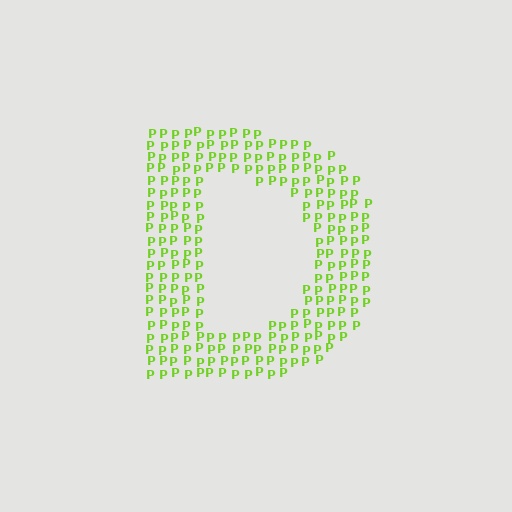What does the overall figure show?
The overall figure shows the letter D.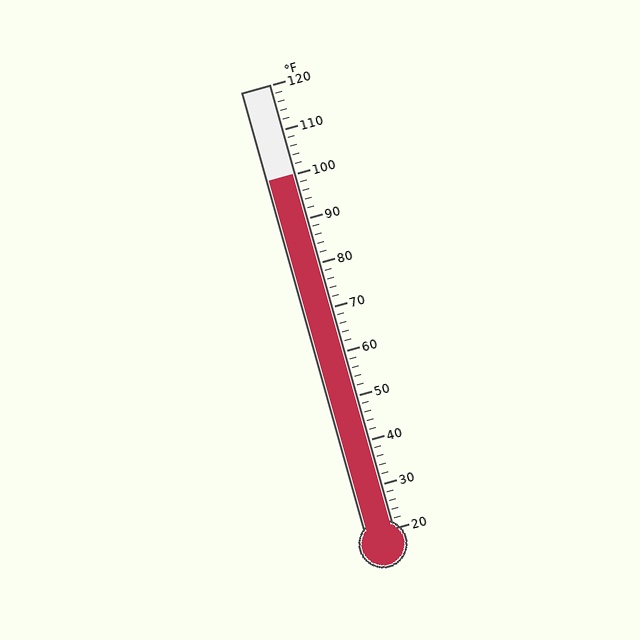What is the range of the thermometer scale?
The thermometer scale ranges from 20°F to 120°F.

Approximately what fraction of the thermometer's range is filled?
The thermometer is filled to approximately 80% of its range.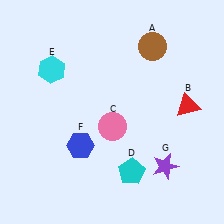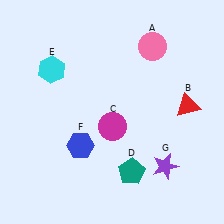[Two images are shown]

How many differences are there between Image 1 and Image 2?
There are 3 differences between the two images.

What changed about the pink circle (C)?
In Image 1, C is pink. In Image 2, it changed to magenta.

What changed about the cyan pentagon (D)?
In Image 1, D is cyan. In Image 2, it changed to teal.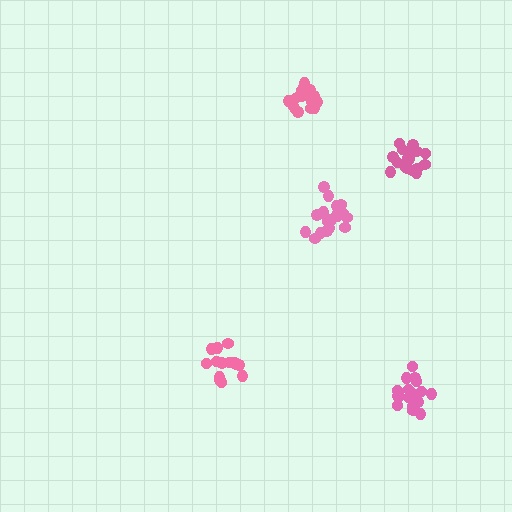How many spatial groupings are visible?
There are 5 spatial groupings.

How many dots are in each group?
Group 1: 19 dots, Group 2: 15 dots, Group 3: 18 dots, Group 4: 19 dots, Group 5: 21 dots (92 total).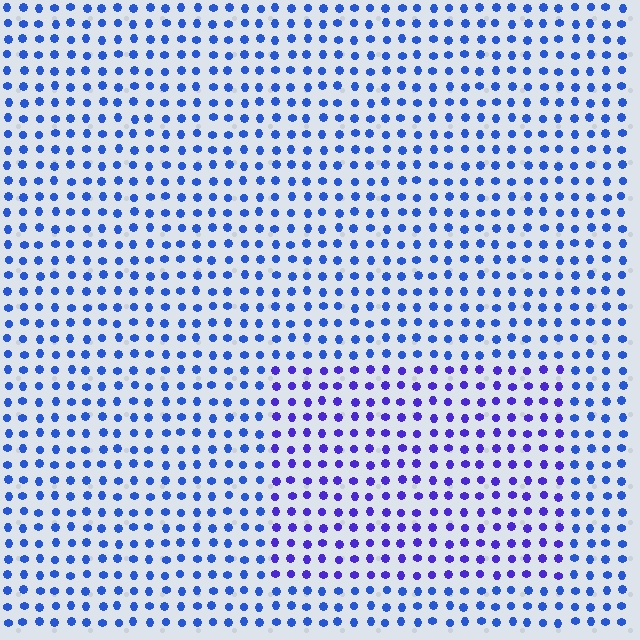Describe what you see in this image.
The image is filled with small blue elements in a uniform arrangement. A rectangle-shaped region is visible where the elements are tinted to a slightly different hue, forming a subtle color boundary.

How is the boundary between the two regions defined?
The boundary is defined purely by a slight shift in hue (about 29 degrees). Spacing, size, and orientation are identical on both sides.